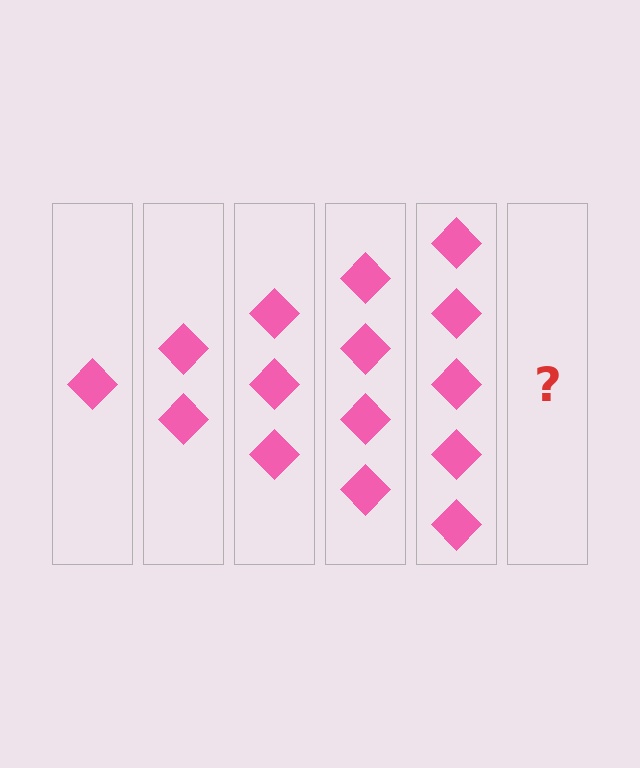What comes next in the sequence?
The next element should be 6 diamonds.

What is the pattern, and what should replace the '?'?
The pattern is that each step adds one more diamond. The '?' should be 6 diamonds.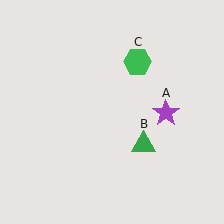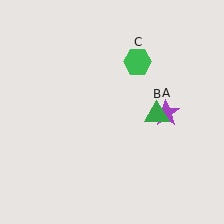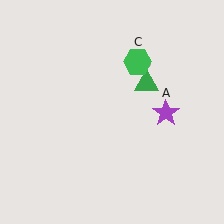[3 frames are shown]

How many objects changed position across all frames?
1 object changed position: green triangle (object B).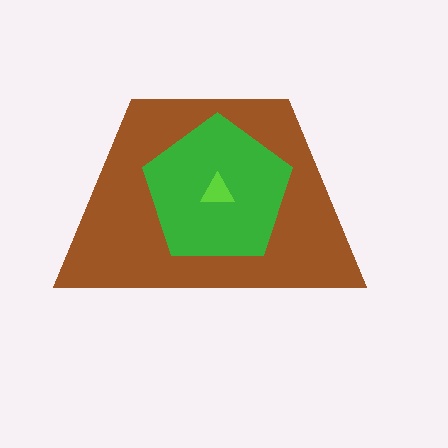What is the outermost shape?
The brown trapezoid.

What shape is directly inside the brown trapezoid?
The green pentagon.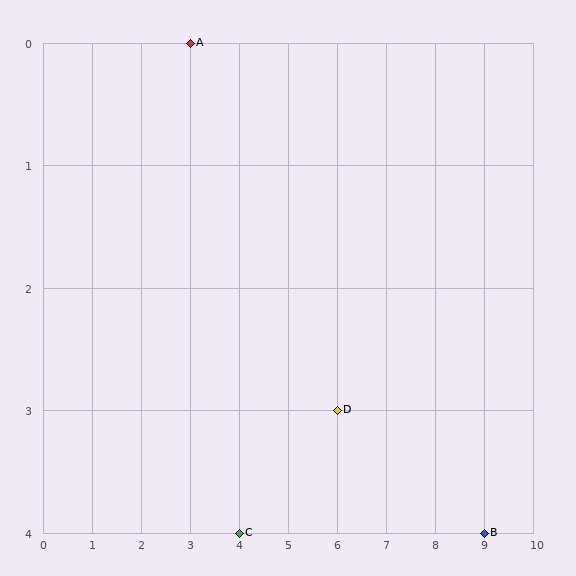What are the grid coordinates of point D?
Point D is at grid coordinates (6, 3).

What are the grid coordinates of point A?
Point A is at grid coordinates (3, 0).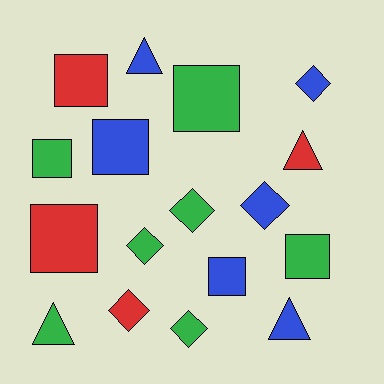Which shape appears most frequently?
Square, with 7 objects.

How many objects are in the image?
There are 17 objects.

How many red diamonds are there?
There is 1 red diamond.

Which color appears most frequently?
Green, with 7 objects.